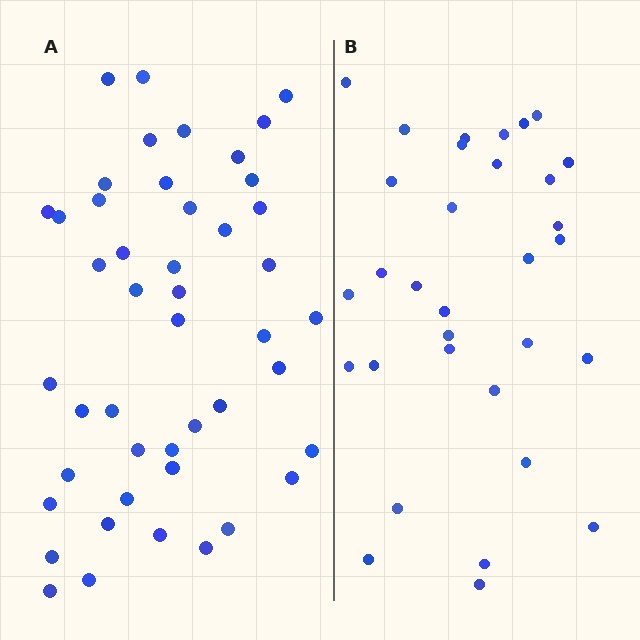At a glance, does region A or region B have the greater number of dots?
Region A (the left region) has more dots.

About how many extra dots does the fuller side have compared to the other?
Region A has approximately 15 more dots than region B.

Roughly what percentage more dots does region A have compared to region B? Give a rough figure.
About 45% more.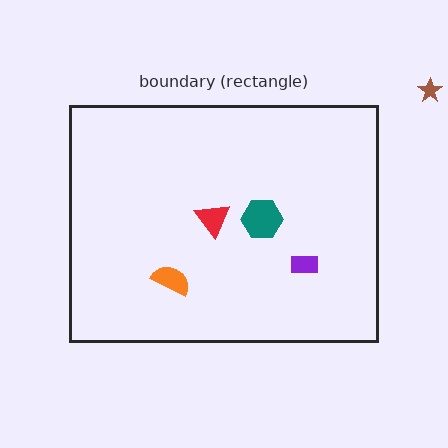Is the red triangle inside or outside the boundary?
Inside.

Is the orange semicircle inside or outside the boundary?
Inside.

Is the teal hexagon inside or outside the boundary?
Inside.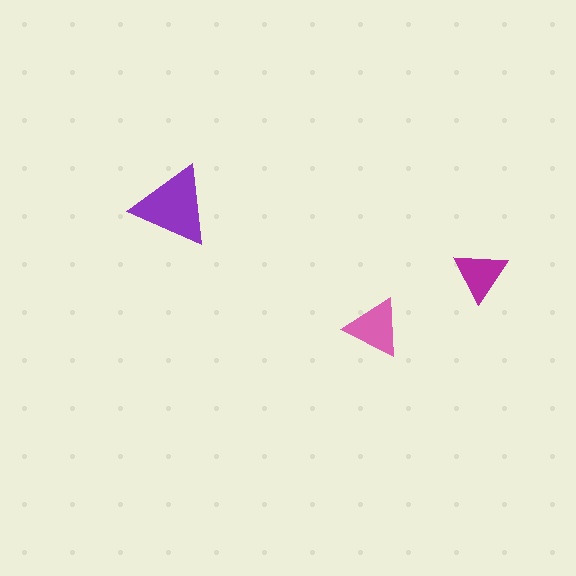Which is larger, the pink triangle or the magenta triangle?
The pink one.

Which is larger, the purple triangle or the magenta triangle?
The purple one.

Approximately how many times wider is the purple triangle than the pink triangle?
About 1.5 times wider.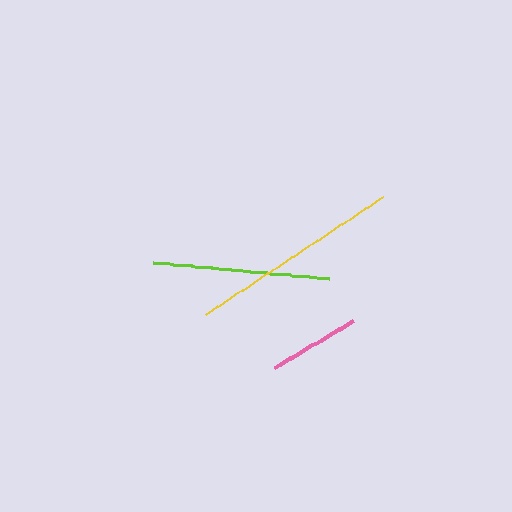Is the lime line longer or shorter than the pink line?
The lime line is longer than the pink line.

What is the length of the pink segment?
The pink segment is approximately 92 pixels long.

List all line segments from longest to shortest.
From longest to shortest: yellow, lime, pink.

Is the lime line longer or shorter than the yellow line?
The yellow line is longer than the lime line.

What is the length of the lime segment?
The lime segment is approximately 177 pixels long.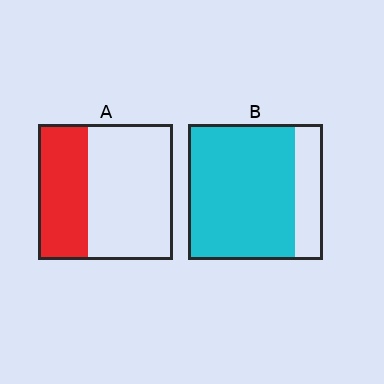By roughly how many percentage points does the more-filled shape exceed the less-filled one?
By roughly 40 percentage points (B over A).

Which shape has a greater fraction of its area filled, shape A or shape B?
Shape B.